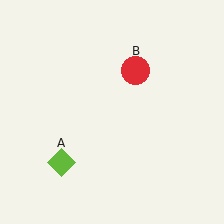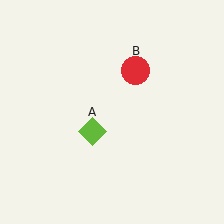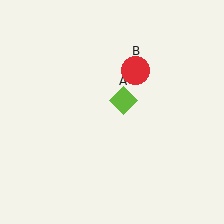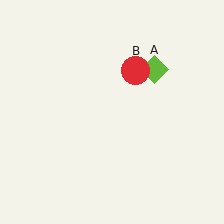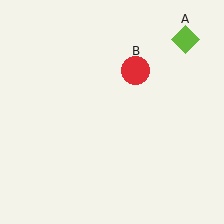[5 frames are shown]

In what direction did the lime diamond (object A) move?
The lime diamond (object A) moved up and to the right.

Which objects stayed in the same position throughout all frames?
Red circle (object B) remained stationary.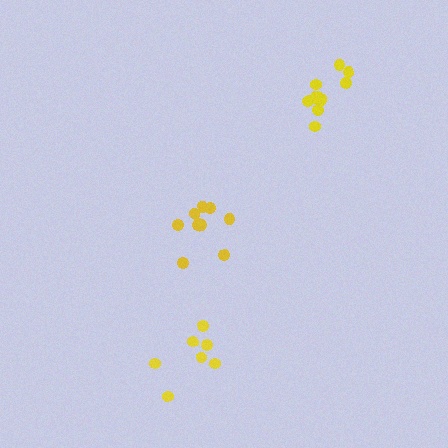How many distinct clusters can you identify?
There are 3 distinct clusters.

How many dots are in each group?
Group 1: 10 dots, Group 2: 11 dots, Group 3: 7 dots (28 total).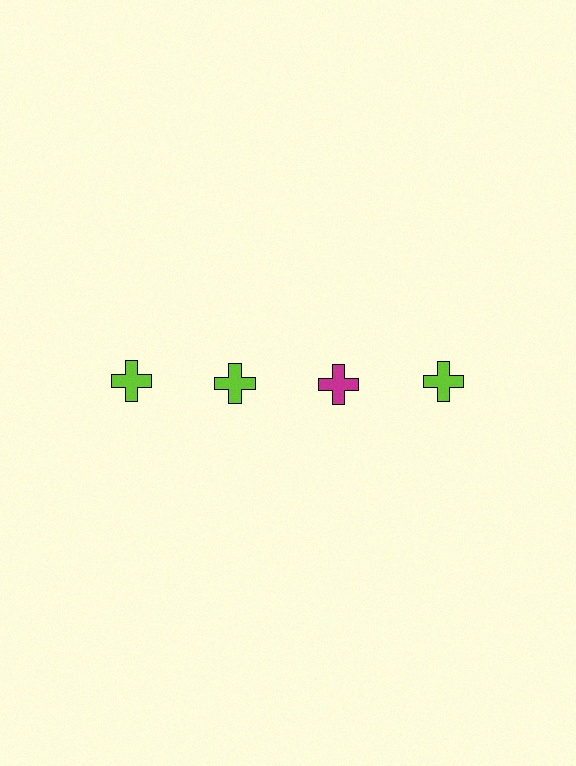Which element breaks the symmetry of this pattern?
The magenta cross in the top row, center column breaks the symmetry. All other shapes are lime crosses.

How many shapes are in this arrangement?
There are 4 shapes arranged in a grid pattern.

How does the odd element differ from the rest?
It has a different color: magenta instead of lime.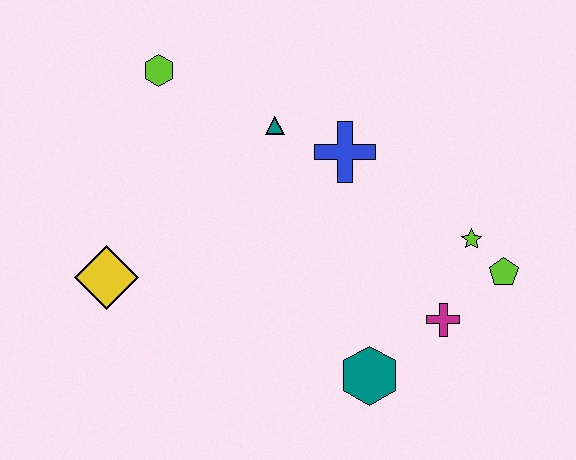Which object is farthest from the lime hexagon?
The lime pentagon is farthest from the lime hexagon.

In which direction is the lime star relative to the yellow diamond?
The lime star is to the right of the yellow diamond.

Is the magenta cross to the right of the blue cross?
Yes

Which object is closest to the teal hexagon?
The magenta cross is closest to the teal hexagon.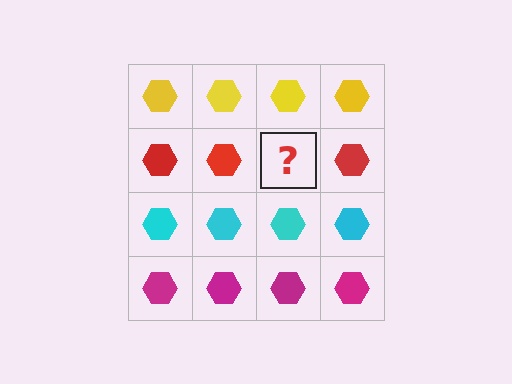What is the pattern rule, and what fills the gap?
The rule is that each row has a consistent color. The gap should be filled with a red hexagon.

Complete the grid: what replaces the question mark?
The question mark should be replaced with a red hexagon.